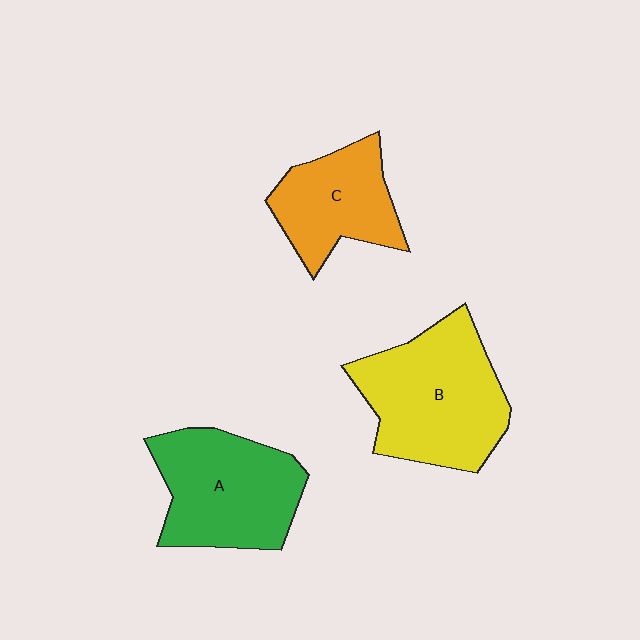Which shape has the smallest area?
Shape C (orange).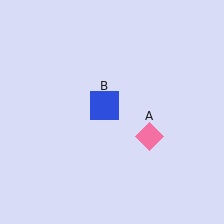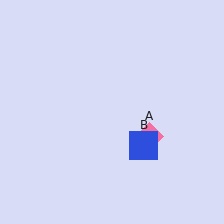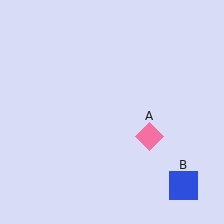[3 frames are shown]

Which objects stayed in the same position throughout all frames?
Pink diamond (object A) remained stationary.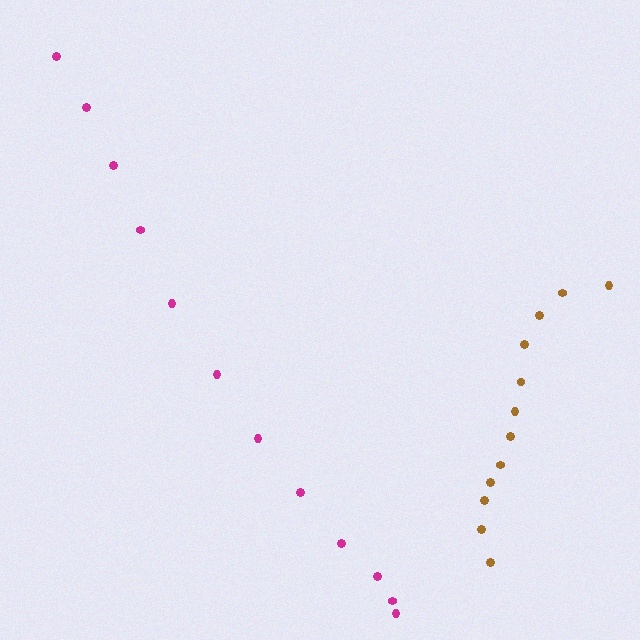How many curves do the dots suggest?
There are 2 distinct paths.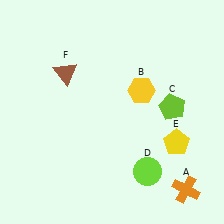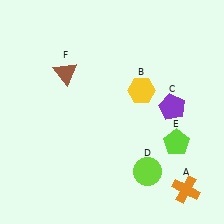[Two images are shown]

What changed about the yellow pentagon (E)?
In Image 1, E is yellow. In Image 2, it changed to lime.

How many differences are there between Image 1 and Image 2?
There are 2 differences between the two images.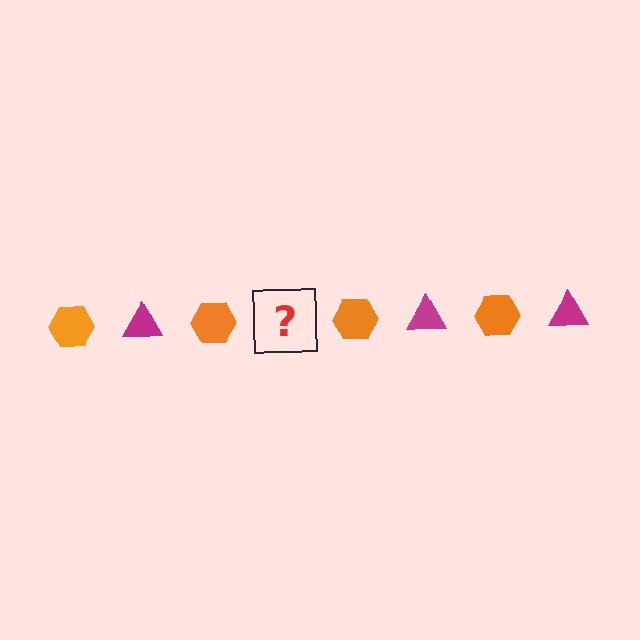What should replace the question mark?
The question mark should be replaced with a magenta triangle.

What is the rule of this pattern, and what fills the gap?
The rule is that the pattern alternates between orange hexagon and magenta triangle. The gap should be filled with a magenta triangle.